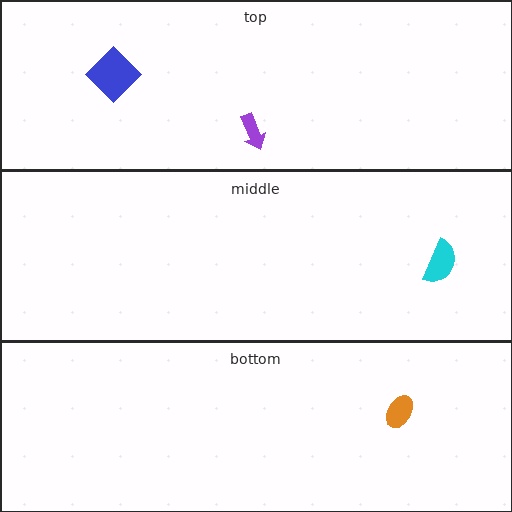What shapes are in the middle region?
The cyan semicircle.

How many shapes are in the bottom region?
1.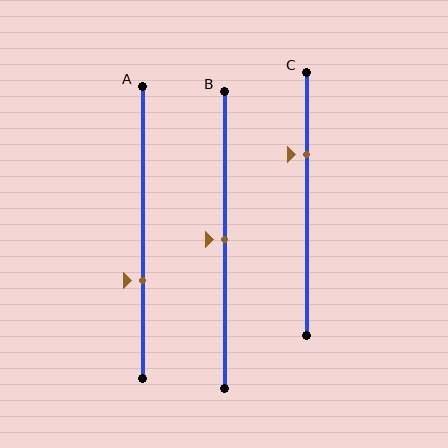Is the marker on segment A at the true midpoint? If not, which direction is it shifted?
No, the marker on segment A is shifted downward by about 16% of the segment length.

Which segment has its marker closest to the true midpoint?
Segment B has its marker closest to the true midpoint.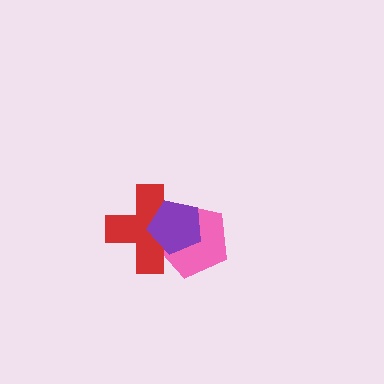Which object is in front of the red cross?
The purple pentagon is in front of the red cross.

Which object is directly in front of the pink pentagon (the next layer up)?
The red cross is directly in front of the pink pentagon.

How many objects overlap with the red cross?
2 objects overlap with the red cross.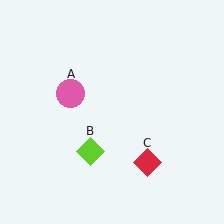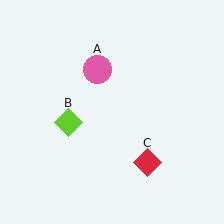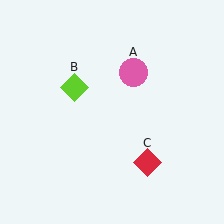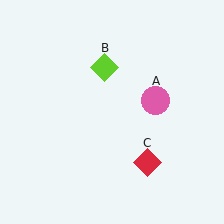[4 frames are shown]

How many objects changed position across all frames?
2 objects changed position: pink circle (object A), lime diamond (object B).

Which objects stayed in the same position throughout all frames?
Red diamond (object C) remained stationary.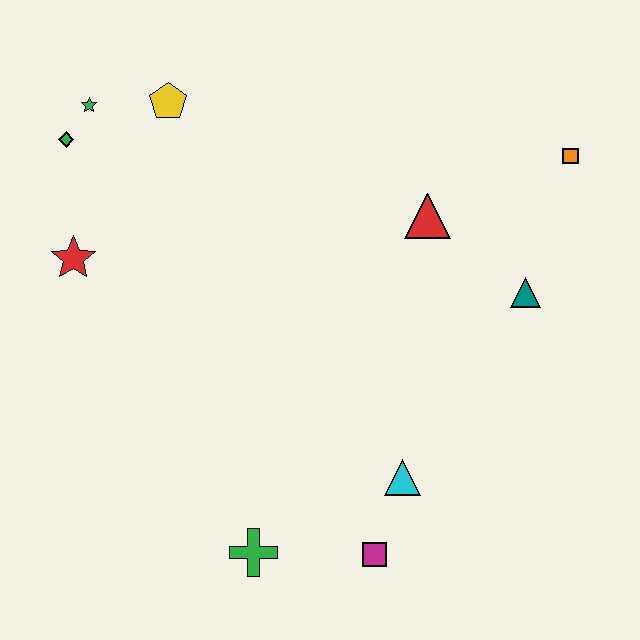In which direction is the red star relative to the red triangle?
The red star is to the left of the red triangle.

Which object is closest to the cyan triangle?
The magenta square is closest to the cyan triangle.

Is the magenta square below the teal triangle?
Yes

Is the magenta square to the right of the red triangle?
No